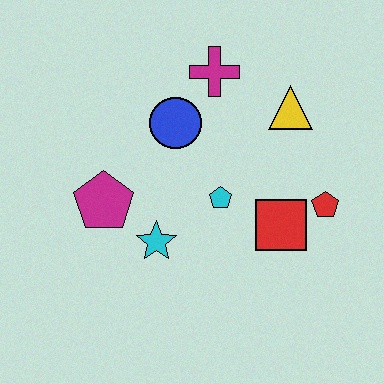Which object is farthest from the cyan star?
The yellow triangle is farthest from the cyan star.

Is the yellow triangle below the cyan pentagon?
No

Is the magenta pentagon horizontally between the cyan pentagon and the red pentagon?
No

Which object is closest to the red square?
The red pentagon is closest to the red square.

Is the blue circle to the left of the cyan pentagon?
Yes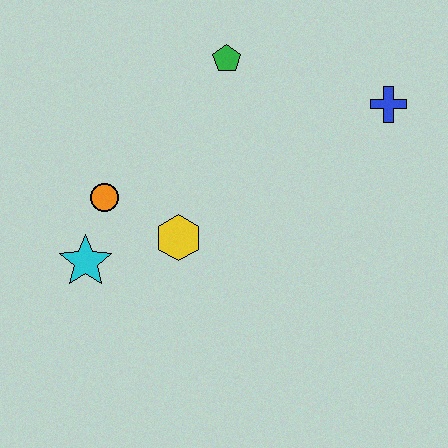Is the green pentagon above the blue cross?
Yes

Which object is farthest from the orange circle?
The blue cross is farthest from the orange circle.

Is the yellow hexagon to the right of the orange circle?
Yes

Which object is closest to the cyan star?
The orange circle is closest to the cyan star.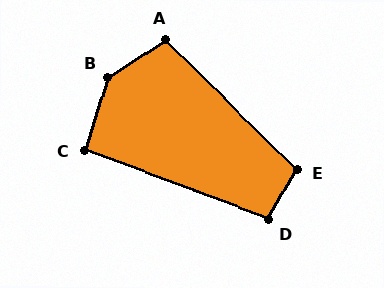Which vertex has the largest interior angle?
B, at approximately 140 degrees.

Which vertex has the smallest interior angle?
C, at approximately 93 degrees.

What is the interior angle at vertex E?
Approximately 106 degrees (obtuse).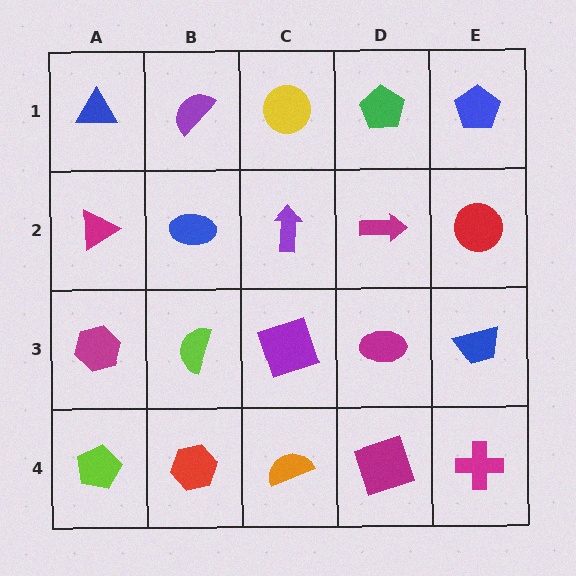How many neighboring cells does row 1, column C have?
3.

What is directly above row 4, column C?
A purple square.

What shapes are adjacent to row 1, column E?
A red circle (row 2, column E), a green pentagon (row 1, column D).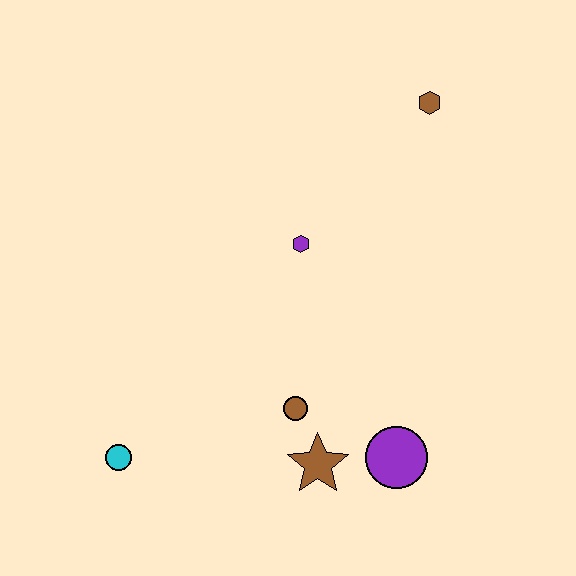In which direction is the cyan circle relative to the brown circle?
The cyan circle is to the left of the brown circle.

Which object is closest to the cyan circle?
The brown circle is closest to the cyan circle.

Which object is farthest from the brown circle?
The brown hexagon is farthest from the brown circle.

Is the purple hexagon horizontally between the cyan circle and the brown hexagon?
Yes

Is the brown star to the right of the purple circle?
No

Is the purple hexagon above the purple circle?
Yes